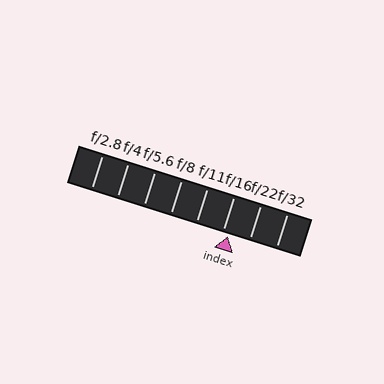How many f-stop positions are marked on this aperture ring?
There are 8 f-stop positions marked.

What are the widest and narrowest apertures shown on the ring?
The widest aperture shown is f/2.8 and the narrowest is f/32.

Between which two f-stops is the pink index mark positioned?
The index mark is between f/16 and f/22.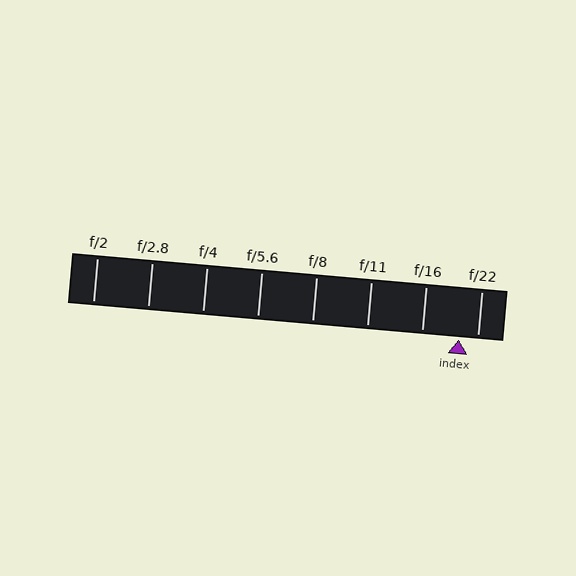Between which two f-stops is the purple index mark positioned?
The index mark is between f/16 and f/22.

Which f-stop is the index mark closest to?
The index mark is closest to f/22.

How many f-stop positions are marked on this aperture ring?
There are 8 f-stop positions marked.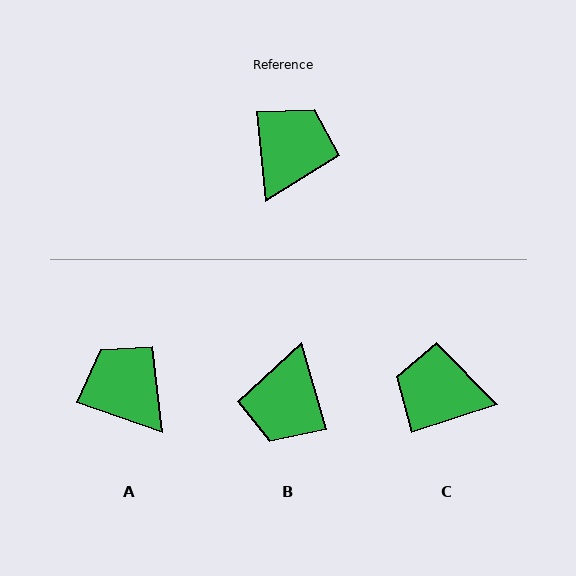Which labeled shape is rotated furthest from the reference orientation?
B, about 169 degrees away.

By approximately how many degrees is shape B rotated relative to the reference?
Approximately 169 degrees clockwise.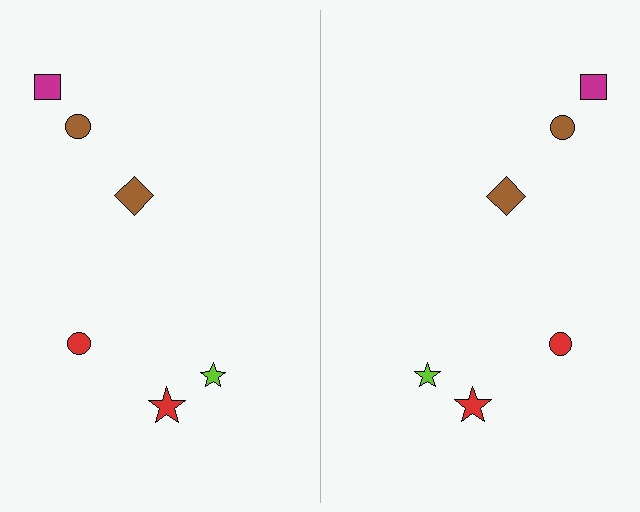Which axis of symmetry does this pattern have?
The pattern has a vertical axis of symmetry running through the center of the image.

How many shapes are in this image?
There are 12 shapes in this image.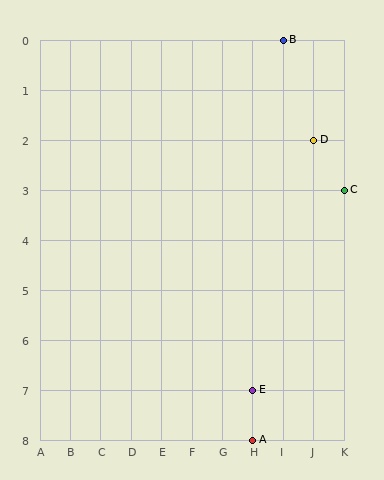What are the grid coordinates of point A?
Point A is at grid coordinates (H, 8).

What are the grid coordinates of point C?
Point C is at grid coordinates (K, 3).